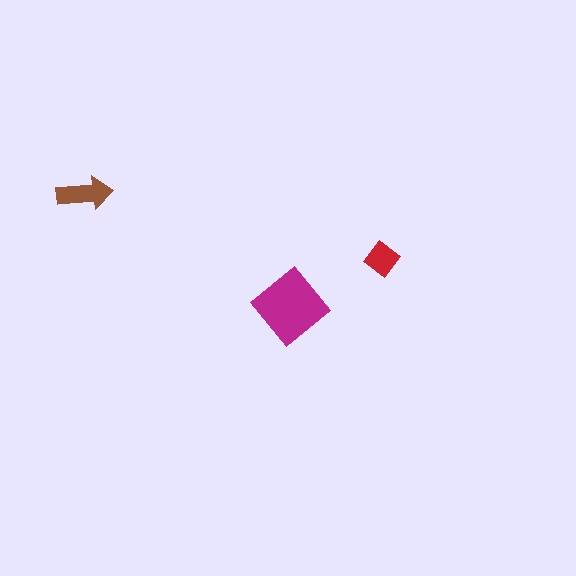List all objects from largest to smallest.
The magenta diamond, the brown arrow, the red diamond.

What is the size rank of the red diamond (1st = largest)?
3rd.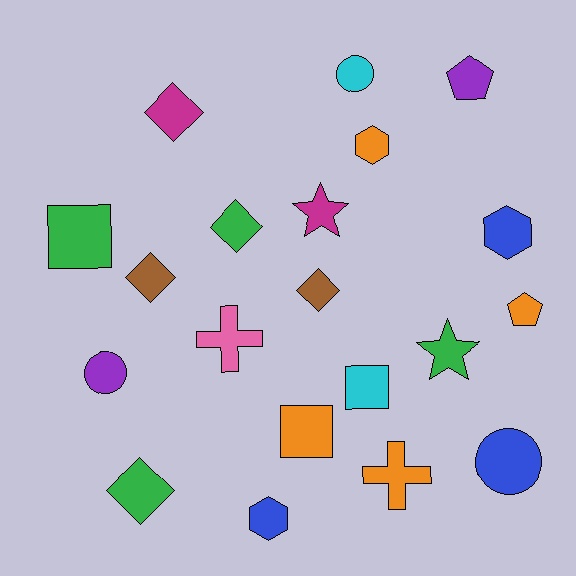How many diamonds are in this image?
There are 5 diamonds.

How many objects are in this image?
There are 20 objects.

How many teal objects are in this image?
There are no teal objects.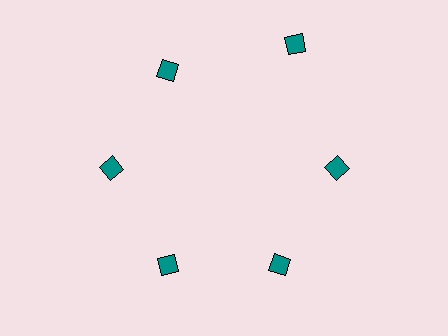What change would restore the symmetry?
The symmetry would be restored by moving it inward, back onto the ring so that all 6 diamonds sit at equal angles and equal distance from the center.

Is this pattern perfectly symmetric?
No. The 6 teal diamonds are arranged in a ring, but one element near the 1 o'clock position is pushed outward from the center, breaking the 6-fold rotational symmetry.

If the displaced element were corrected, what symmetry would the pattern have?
It would have 6-fold rotational symmetry — the pattern would map onto itself every 60 degrees.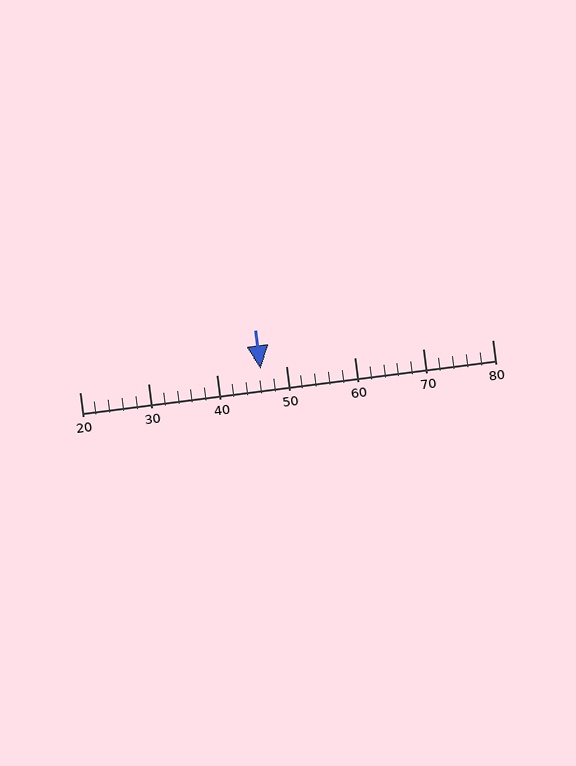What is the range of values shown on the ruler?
The ruler shows values from 20 to 80.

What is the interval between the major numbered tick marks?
The major tick marks are spaced 10 units apart.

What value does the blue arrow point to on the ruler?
The blue arrow points to approximately 46.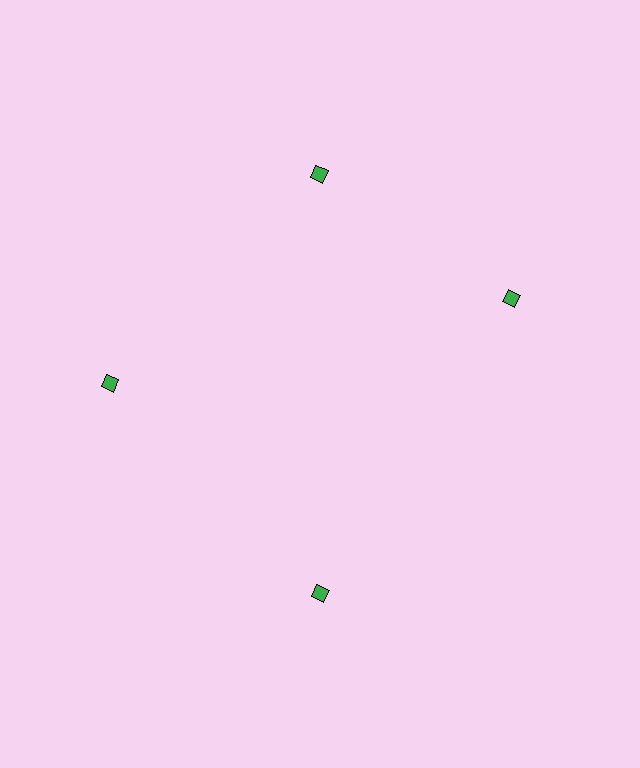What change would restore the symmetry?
The symmetry would be restored by rotating it back into even spacing with its neighbors so that all 4 diamonds sit at equal angles and equal distance from the center.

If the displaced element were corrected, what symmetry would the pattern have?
It would have 4-fold rotational symmetry — the pattern would map onto itself every 90 degrees.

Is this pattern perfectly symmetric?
No. The 4 green diamonds are arranged in a ring, but one element near the 3 o'clock position is rotated out of alignment along the ring, breaking the 4-fold rotational symmetry.